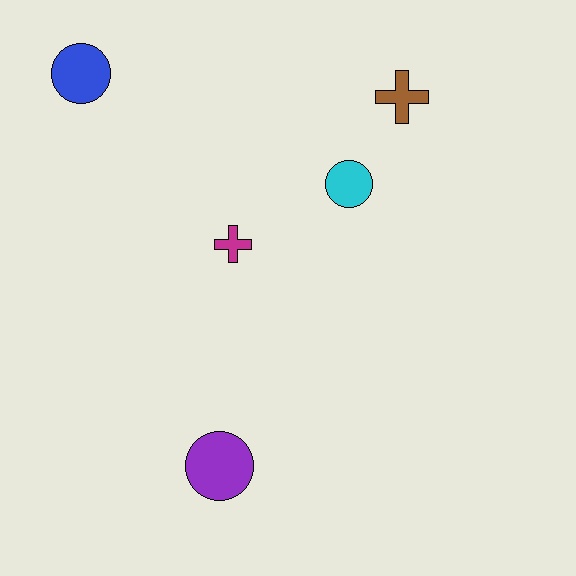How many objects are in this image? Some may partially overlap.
There are 5 objects.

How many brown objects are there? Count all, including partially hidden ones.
There is 1 brown object.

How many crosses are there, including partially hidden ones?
There are 2 crosses.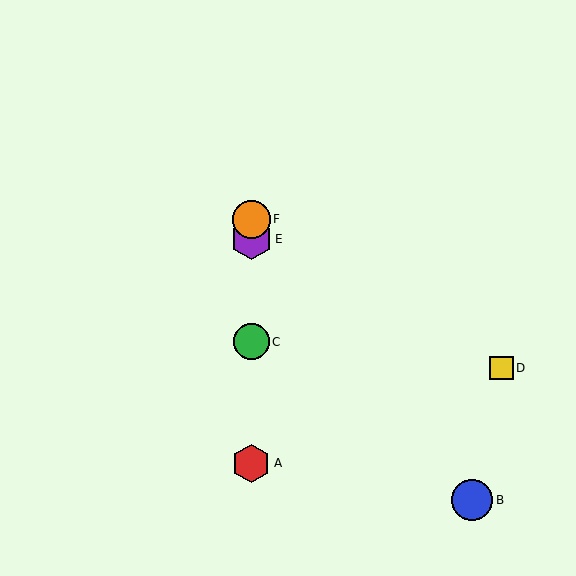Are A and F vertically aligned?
Yes, both are at x≈251.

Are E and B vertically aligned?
No, E is at x≈251 and B is at x≈472.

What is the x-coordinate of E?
Object E is at x≈251.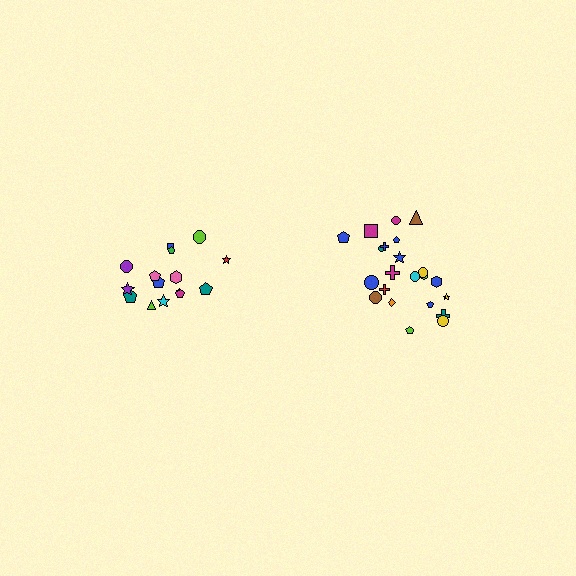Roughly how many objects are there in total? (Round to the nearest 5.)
Roughly 35 objects in total.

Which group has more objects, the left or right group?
The right group.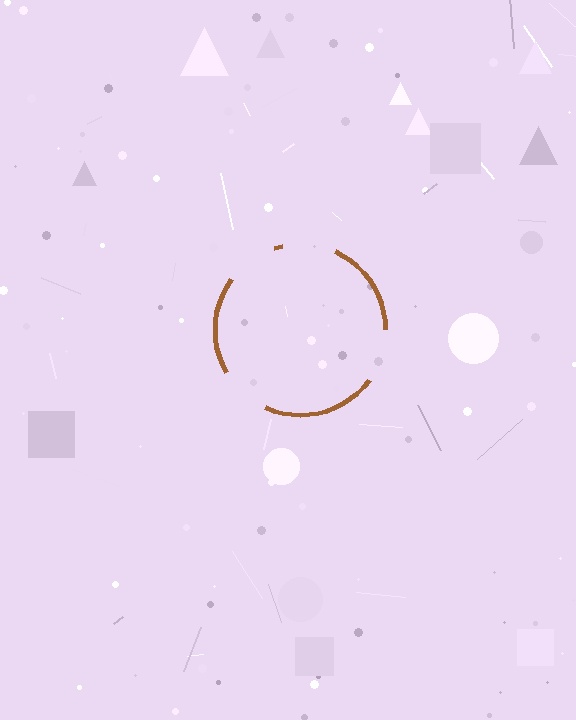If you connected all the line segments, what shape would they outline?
They would outline a circle.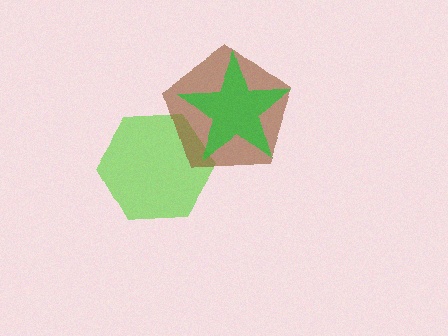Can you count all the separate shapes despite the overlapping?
Yes, there are 3 separate shapes.